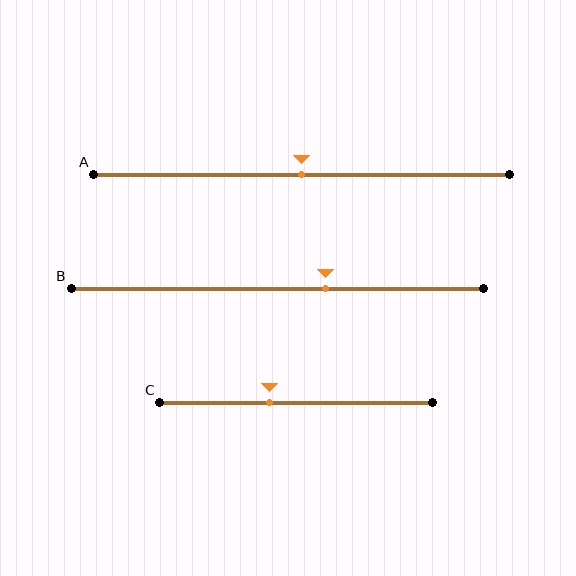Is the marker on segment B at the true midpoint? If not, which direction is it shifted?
No, the marker on segment B is shifted to the right by about 12% of the segment length.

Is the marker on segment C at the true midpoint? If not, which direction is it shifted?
No, the marker on segment C is shifted to the left by about 10% of the segment length.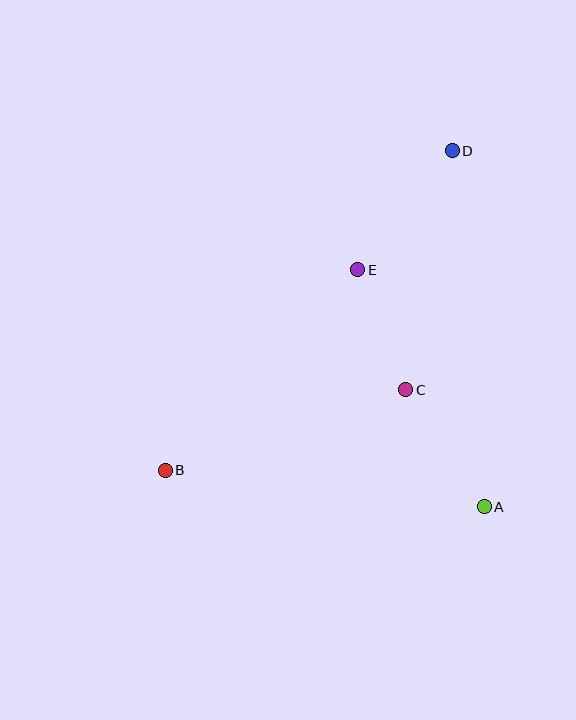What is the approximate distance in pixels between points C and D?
The distance between C and D is approximately 244 pixels.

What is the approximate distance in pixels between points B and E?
The distance between B and E is approximately 278 pixels.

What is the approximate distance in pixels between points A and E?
The distance between A and E is approximately 269 pixels.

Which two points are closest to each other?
Points C and E are closest to each other.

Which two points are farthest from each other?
Points B and D are farthest from each other.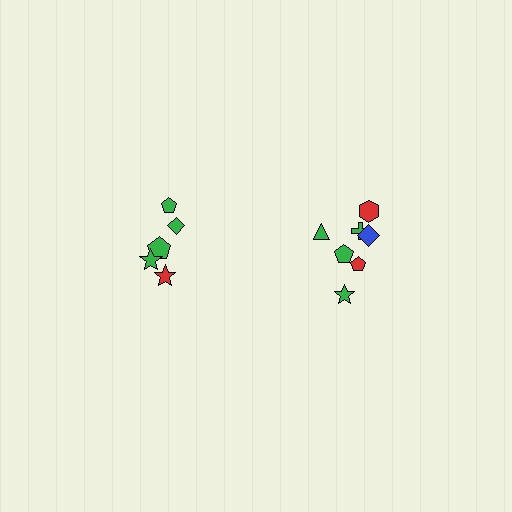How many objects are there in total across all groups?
There are 12 objects.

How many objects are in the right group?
There are 7 objects.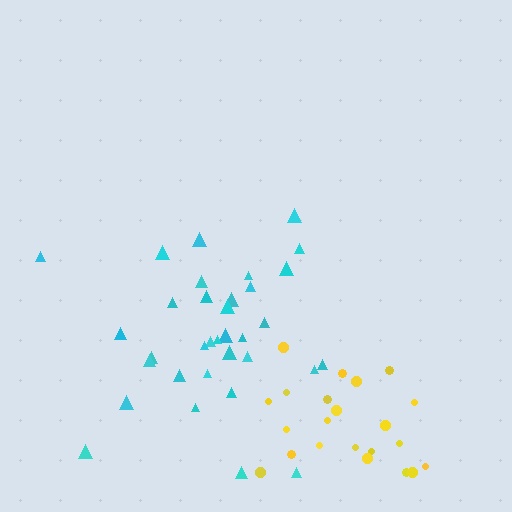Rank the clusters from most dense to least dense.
yellow, cyan.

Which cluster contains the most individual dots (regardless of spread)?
Cyan (34).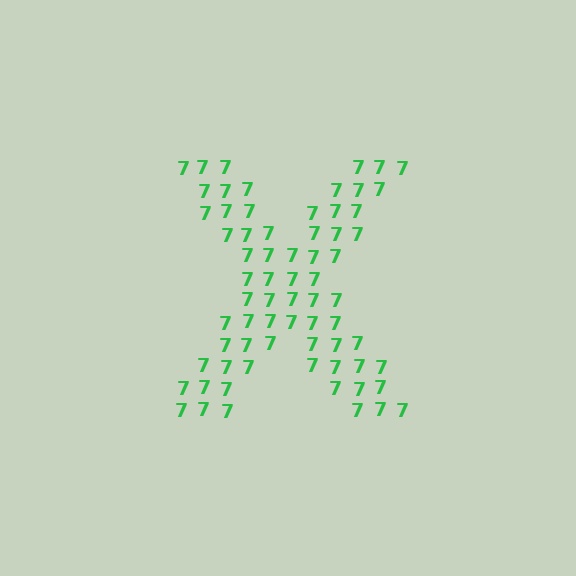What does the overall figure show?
The overall figure shows the letter X.